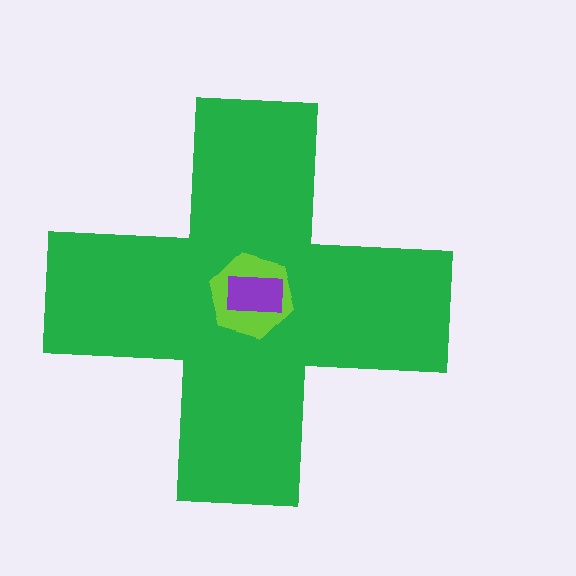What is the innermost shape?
The purple rectangle.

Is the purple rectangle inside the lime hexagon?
Yes.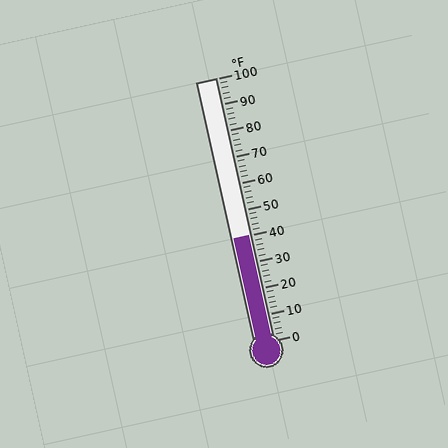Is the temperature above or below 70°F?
The temperature is below 70°F.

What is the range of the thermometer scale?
The thermometer scale ranges from 0°F to 100°F.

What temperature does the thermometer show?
The thermometer shows approximately 40°F.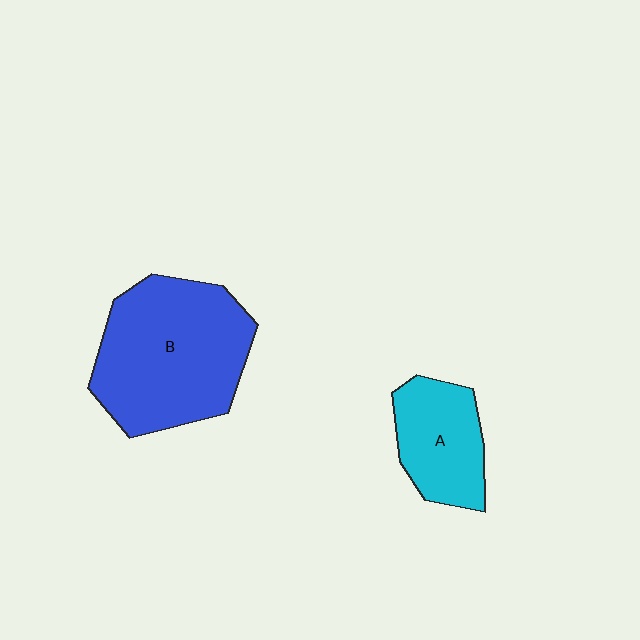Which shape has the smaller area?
Shape A (cyan).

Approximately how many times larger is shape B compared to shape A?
Approximately 2.0 times.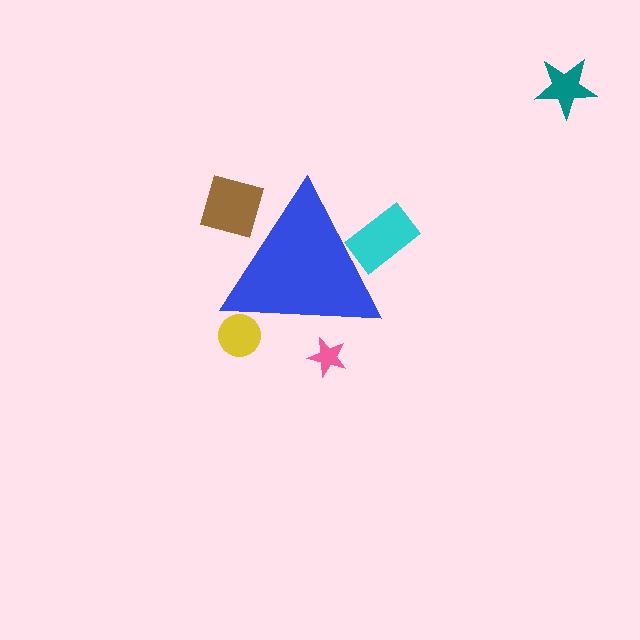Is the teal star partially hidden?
No, the teal star is fully visible.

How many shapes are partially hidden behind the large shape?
4 shapes are partially hidden.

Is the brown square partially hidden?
Yes, the brown square is partially hidden behind the blue triangle.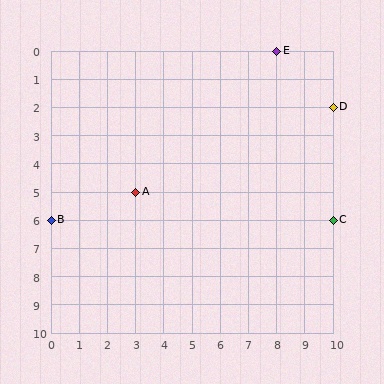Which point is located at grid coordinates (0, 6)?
Point B is at (0, 6).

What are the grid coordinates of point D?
Point D is at grid coordinates (10, 2).